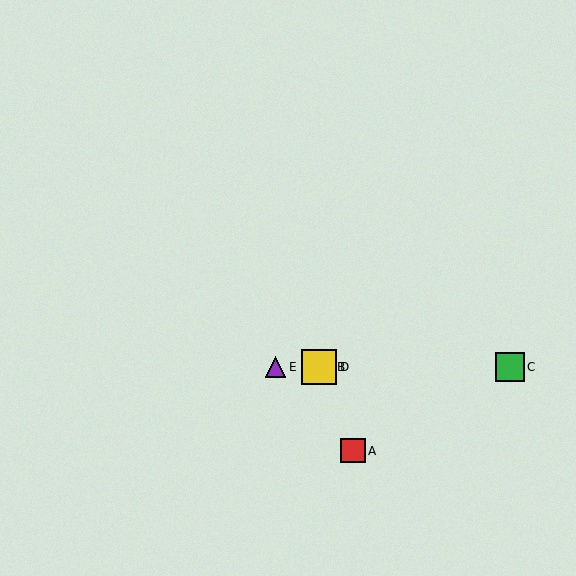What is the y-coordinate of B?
Object B is at y≈367.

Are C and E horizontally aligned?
Yes, both are at y≈367.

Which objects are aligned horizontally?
Objects B, C, D, E are aligned horizontally.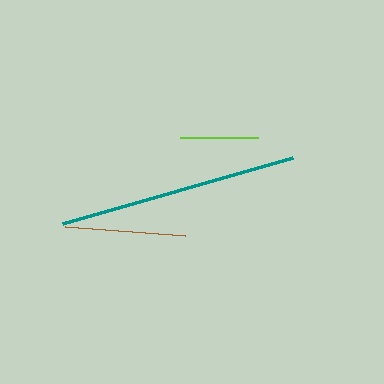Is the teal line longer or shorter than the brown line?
The teal line is longer than the brown line.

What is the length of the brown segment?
The brown segment is approximately 120 pixels long.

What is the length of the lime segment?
The lime segment is approximately 77 pixels long.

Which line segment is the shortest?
The lime line is the shortest at approximately 77 pixels.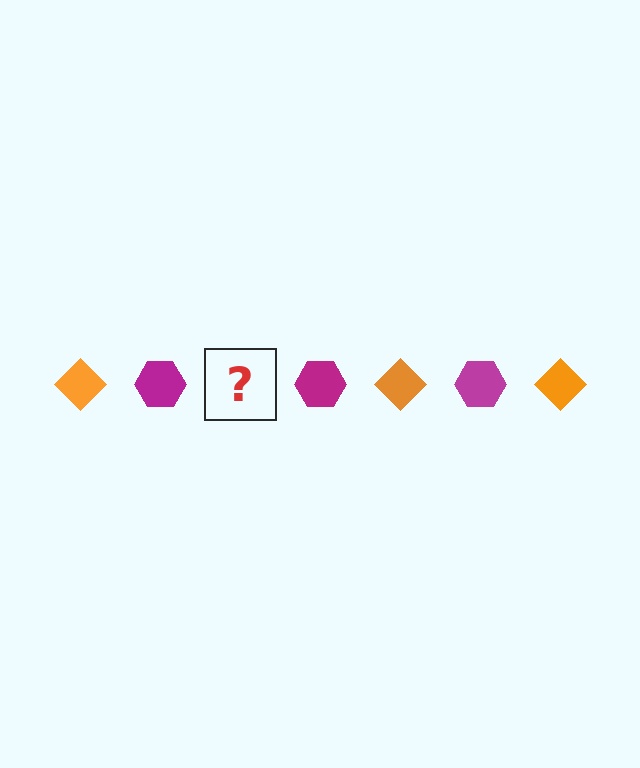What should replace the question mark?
The question mark should be replaced with an orange diamond.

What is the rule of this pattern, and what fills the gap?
The rule is that the pattern alternates between orange diamond and magenta hexagon. The gap should be filled with an orange diamond.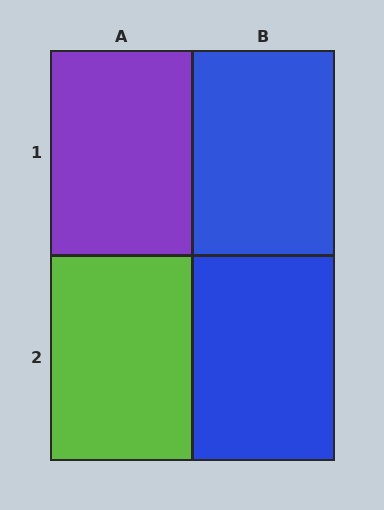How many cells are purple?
1 cell is purple.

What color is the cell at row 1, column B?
Blue.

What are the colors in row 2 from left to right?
Lime, blue.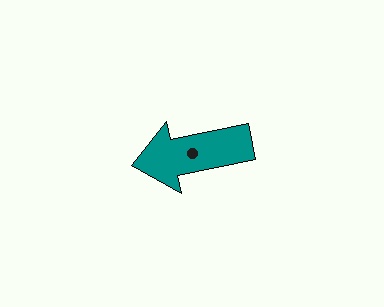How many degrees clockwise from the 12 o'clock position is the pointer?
Approximately 259 degrees.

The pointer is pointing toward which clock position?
Roughly 9 o'clock.